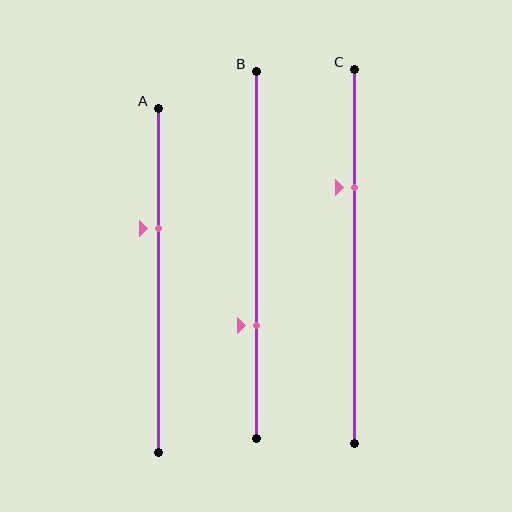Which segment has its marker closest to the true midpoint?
Segment A has its marker closest to the true midpoint.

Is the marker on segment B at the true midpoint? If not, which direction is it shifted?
No, the marker on segment B is shifted downward by about 19% of the segment length.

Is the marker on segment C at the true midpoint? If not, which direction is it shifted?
No, the marker on segment C is shifted upward by about 18% of the segment length.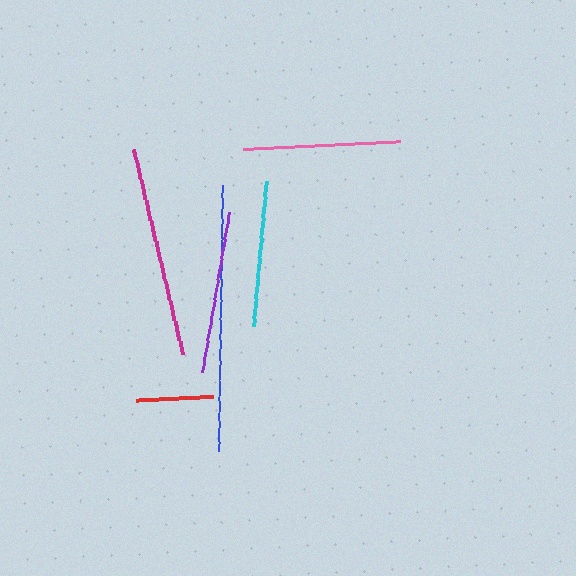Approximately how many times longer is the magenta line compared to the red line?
The magenta line is approximately 2.7 times the length of the red line.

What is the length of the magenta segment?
The magenta segment is approximately 210 pixels long.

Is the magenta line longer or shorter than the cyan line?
The magenta line is longer than the cyan line.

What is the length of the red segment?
The red segment is approximately 77 pixels long.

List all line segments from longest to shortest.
From longest to shortest: blue, magenta, purple, pink, cyan, red.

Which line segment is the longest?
The blue line is the longest at approximately 266 pixels.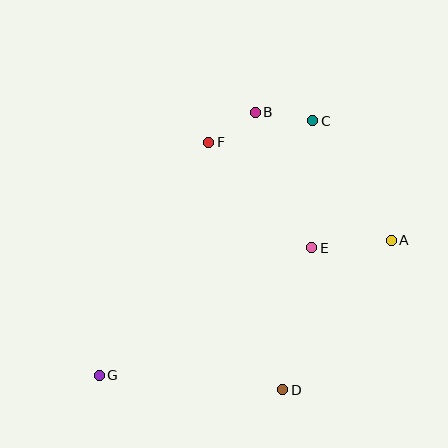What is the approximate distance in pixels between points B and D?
The distance between B and D is approximately 279 pixels.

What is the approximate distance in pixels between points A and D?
The distance between A and D is approximately 185 pixels.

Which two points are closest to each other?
Points B and F are closest to each other.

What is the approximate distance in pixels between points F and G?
The distance between F and G is approximately 257 pixels.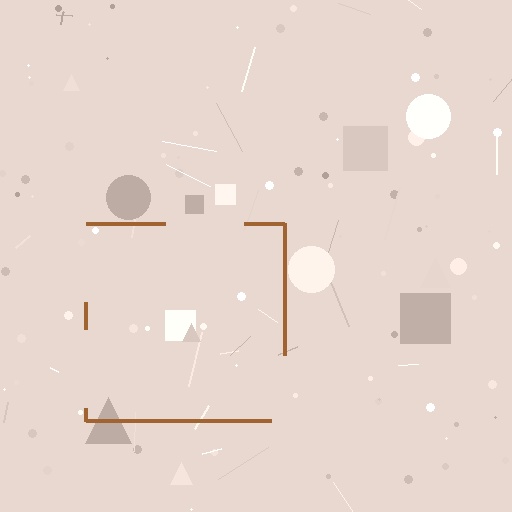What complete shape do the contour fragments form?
The contour fragments form a square.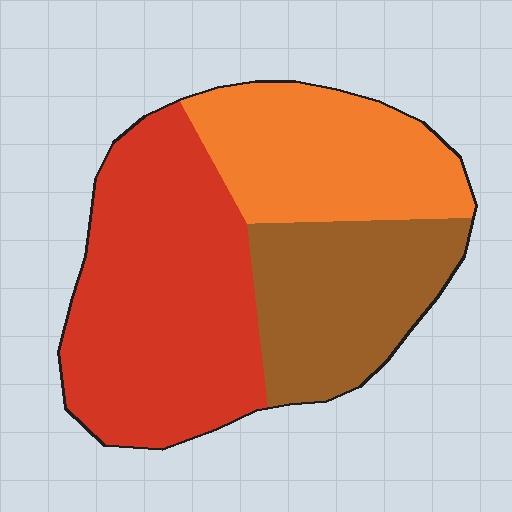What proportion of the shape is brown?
Brown takes up about one quarter (1/4) of the shape.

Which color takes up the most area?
Red, at roughly 45%.